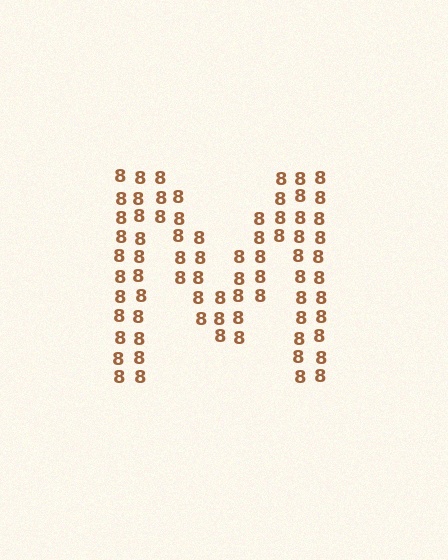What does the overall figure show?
The overall figure shows the letter M.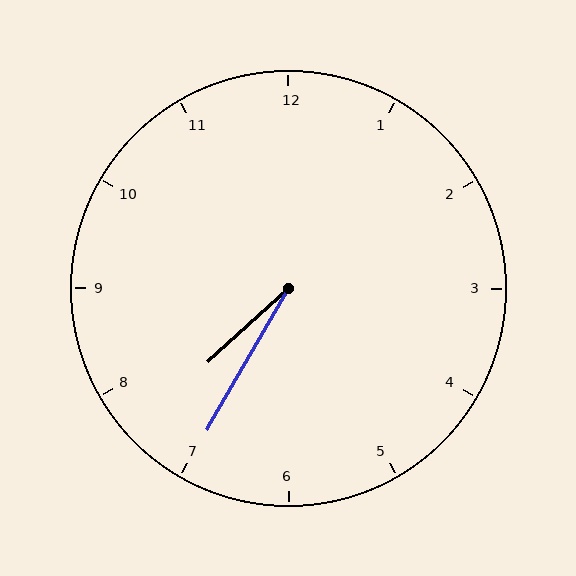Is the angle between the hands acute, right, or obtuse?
It is acute.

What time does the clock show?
7:35.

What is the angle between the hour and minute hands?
Approximately 18 degrees.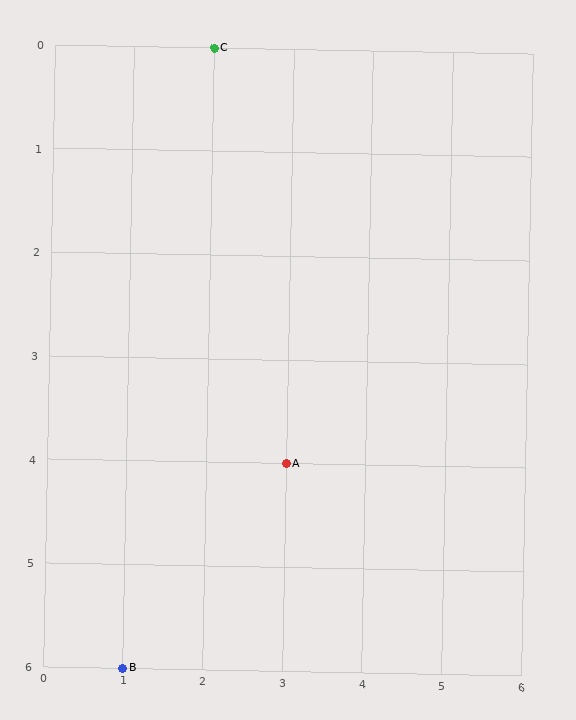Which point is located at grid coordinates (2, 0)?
Point C is at (2, 0).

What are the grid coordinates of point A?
Point A is at grid coordinates (3, 4).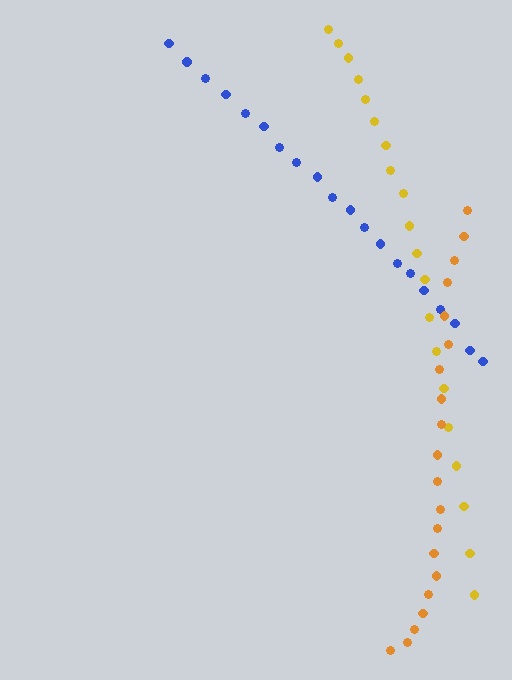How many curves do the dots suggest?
There are 3 distinct paths.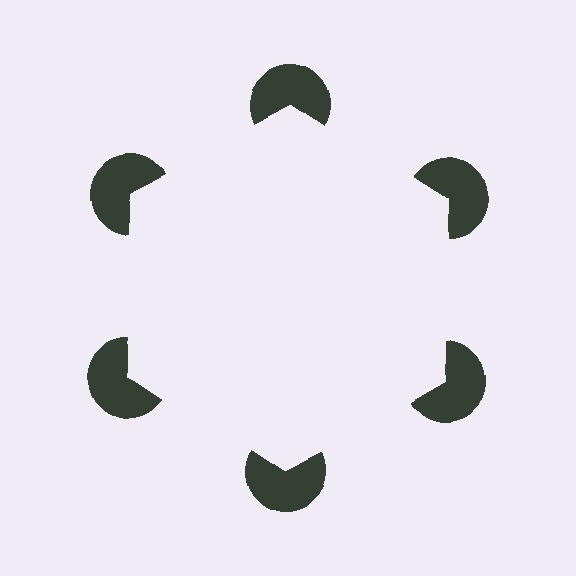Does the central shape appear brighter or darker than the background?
It typically appears slightly brighter than the background, even though no actual brightness change is drawn.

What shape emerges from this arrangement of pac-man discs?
An illusory hexagon — its edges are inferred from the aligned wedge cuts in the pac-man discs, not physically drawn.